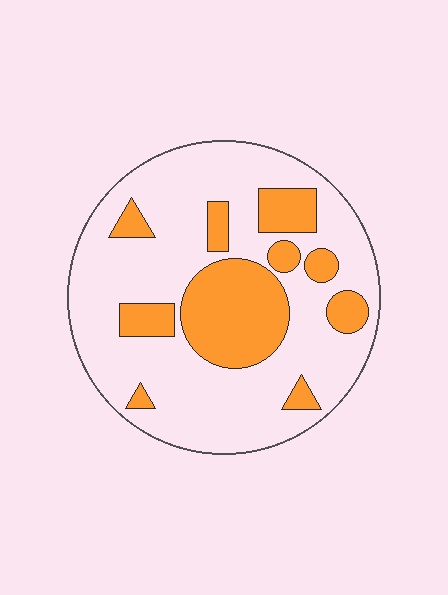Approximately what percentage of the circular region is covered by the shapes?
Approximately 25%.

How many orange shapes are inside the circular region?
10.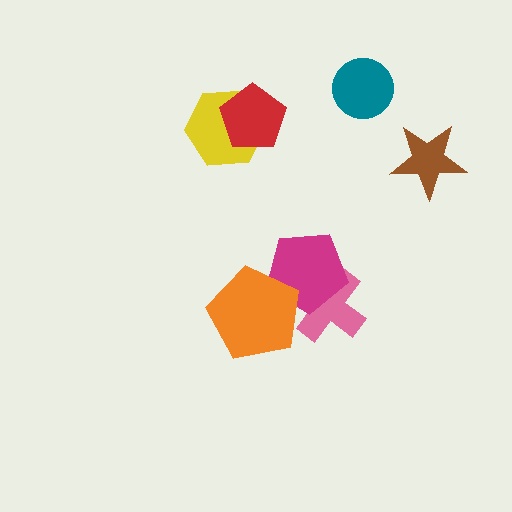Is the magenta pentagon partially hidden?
Yes, it is partially covered by another shape.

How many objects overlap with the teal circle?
0 objects overlap with the teal circle.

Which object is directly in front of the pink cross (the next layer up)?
The magenta pentagon is directly in front of the pink cross.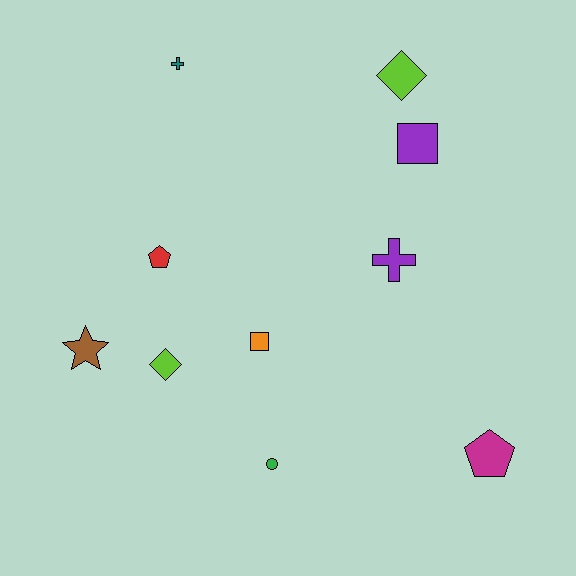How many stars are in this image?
There is 1 star.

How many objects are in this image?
There are 10 objects.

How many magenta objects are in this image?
There is 1 magenta object.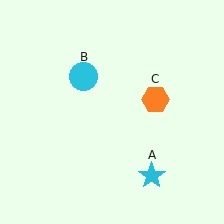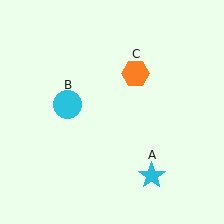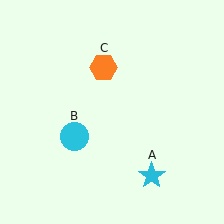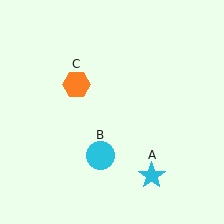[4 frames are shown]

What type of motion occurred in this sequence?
The cyan circle (object B), orange hexagon (object C) rotated counterclockwise around the center of the scene.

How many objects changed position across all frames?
2 objects changed position: cyan circle (object B), orange hexagon (object C).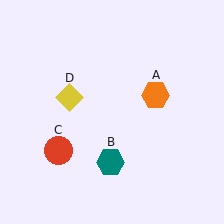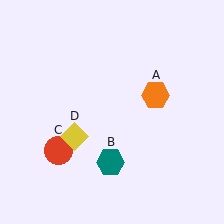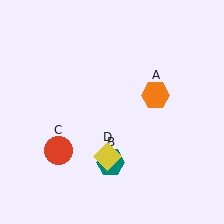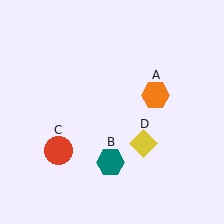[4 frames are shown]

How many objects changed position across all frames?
1 object changed position: yellow diamond (object D).